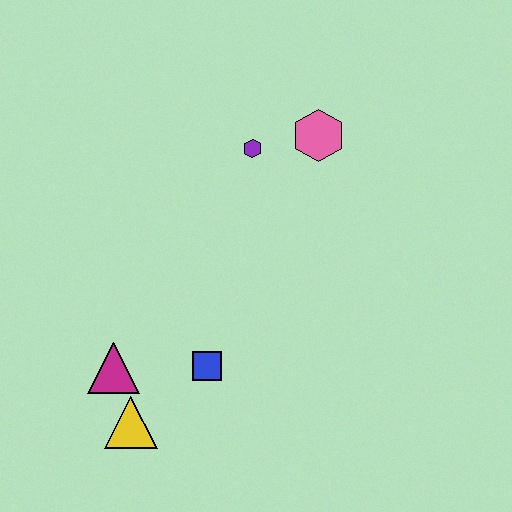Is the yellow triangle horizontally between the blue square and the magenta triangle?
Yes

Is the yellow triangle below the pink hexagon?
Yes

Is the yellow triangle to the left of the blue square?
Yes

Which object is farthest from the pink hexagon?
The yellow triangle is farthest from the pink hexagon.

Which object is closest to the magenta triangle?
The yellow triangle is closest to the magenta triangle.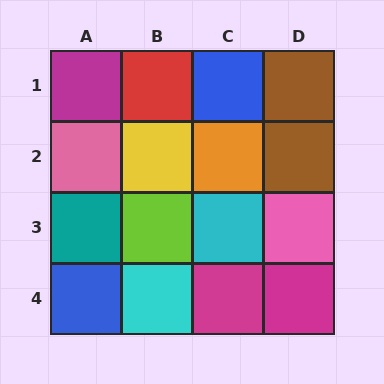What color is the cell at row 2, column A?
Pink.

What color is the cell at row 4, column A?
Blue.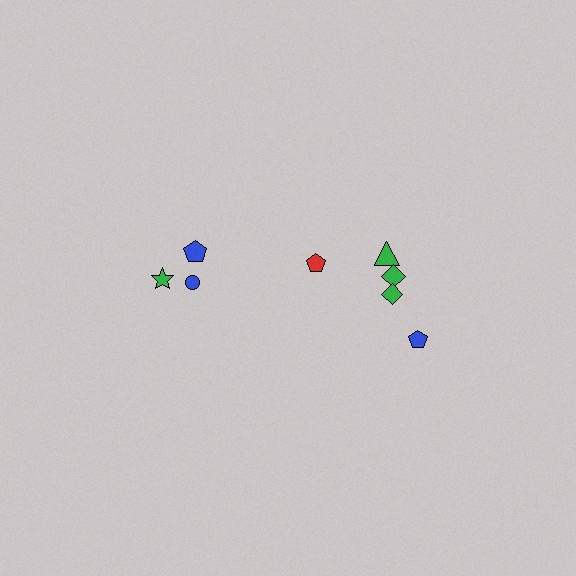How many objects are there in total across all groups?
There are 8 objects.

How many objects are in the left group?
There are 3 objects.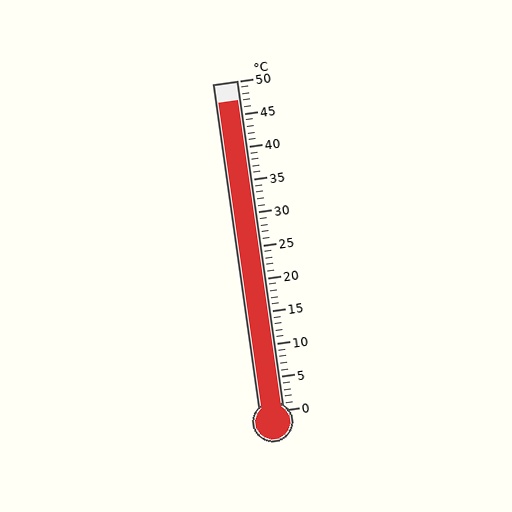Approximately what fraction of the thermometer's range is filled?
The thermometer is filled to approximately 95% of its range.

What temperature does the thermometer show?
The thermometer shows approximately 47°C.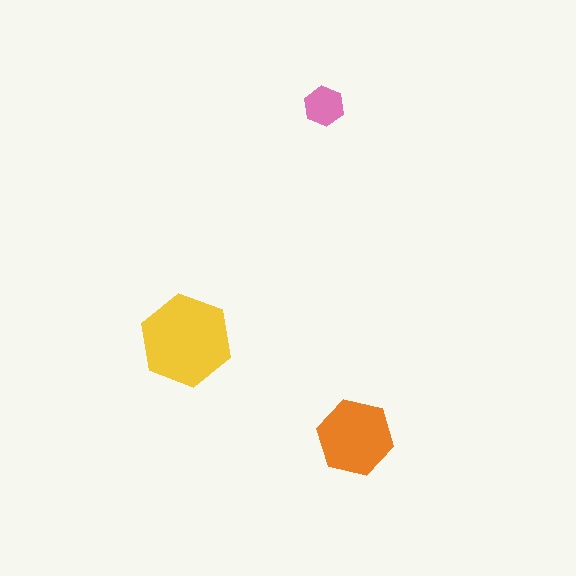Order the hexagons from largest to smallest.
the yellow one, the orange one, the pink one.